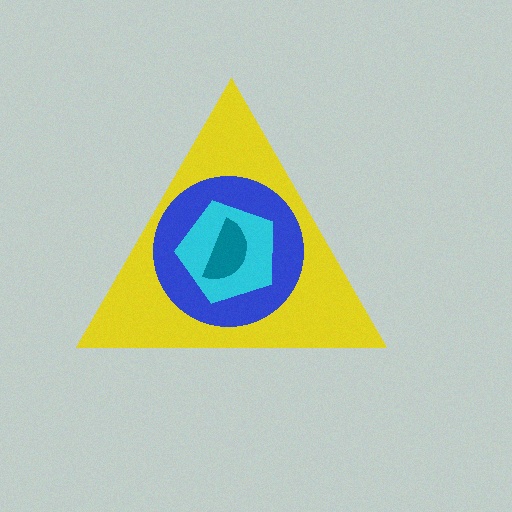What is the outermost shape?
The yellow triangle.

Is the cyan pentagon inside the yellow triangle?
Yes.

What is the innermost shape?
The teal semicircle.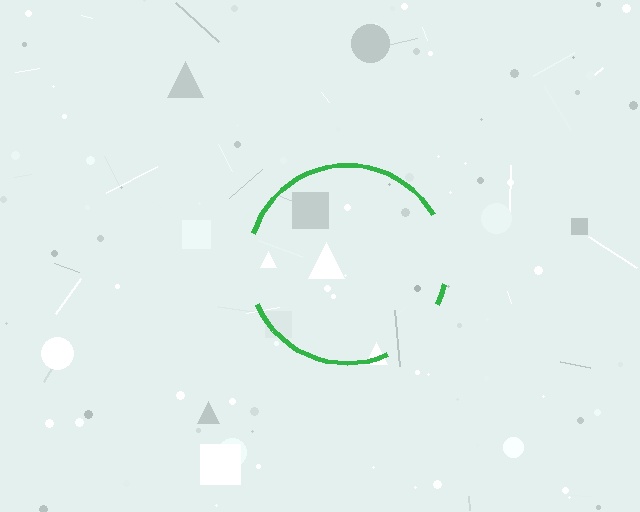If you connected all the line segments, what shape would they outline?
They would outline a circle.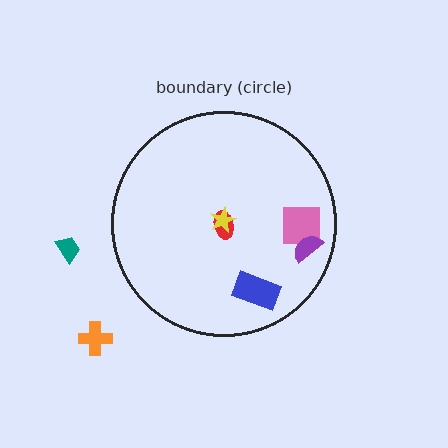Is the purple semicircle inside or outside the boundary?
Inside.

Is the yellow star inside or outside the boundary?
Inside.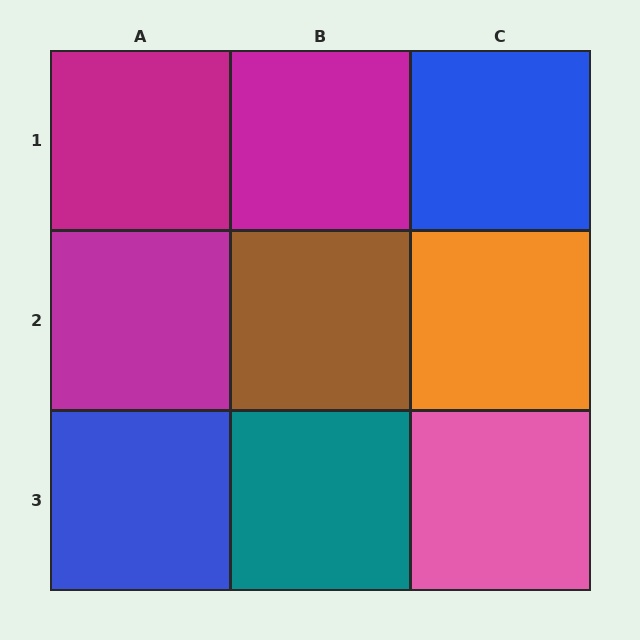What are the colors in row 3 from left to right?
Blue, teal, pink.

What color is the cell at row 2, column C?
Orange.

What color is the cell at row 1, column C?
Blue.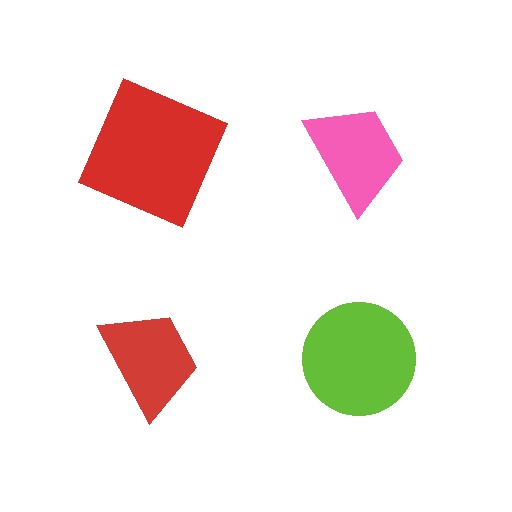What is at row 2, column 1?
A red trapezoid.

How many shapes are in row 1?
2 shapes.